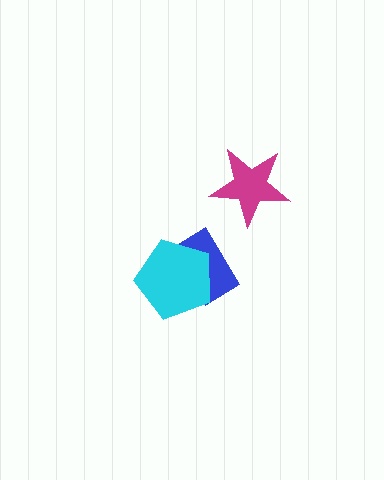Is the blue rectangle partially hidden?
Yes, it is partially covered by another shape.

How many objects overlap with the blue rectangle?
1 object overlaps with the blue rectangle.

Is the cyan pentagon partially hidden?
No, no other shape covers it.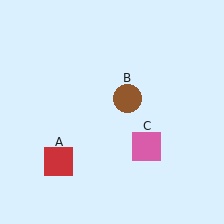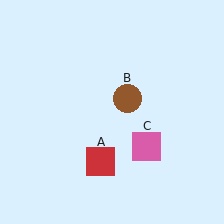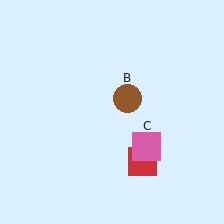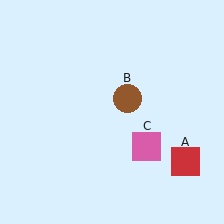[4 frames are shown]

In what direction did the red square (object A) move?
The red square (object A) moved right.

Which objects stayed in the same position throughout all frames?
Brown circle (object B) and pink square (object C) remained stationary.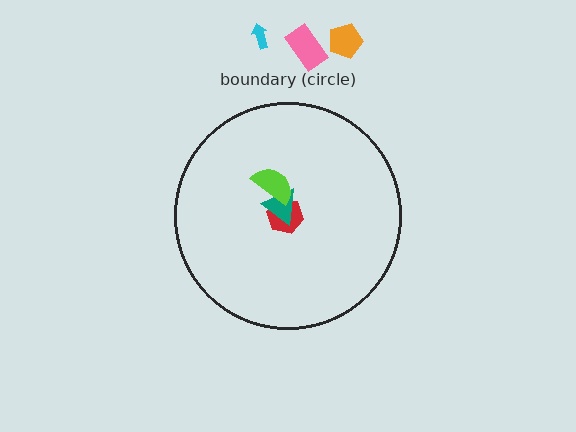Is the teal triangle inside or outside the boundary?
Inside.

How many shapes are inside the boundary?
3 inside, 3 outside.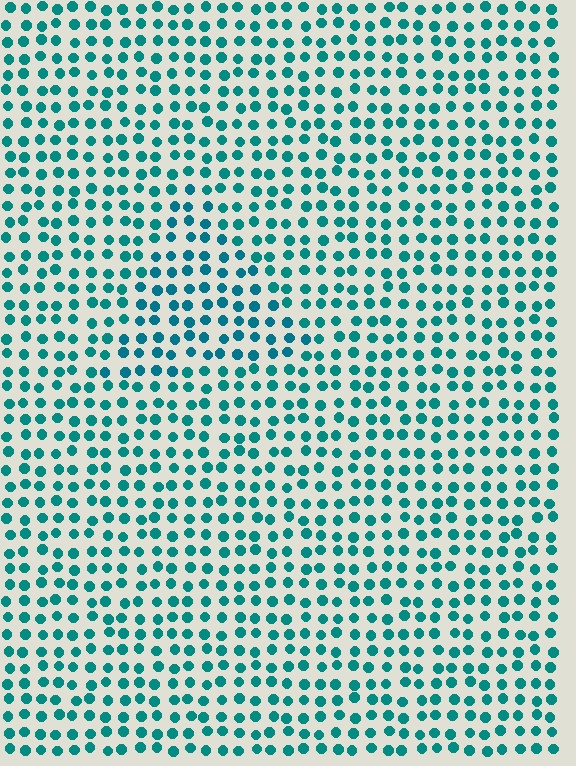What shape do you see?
I see a triangle.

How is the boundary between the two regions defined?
The boundary is defined purely by a slight shift in hue (about 14 degrees). Spacing, size, and orientation are identical on both sides.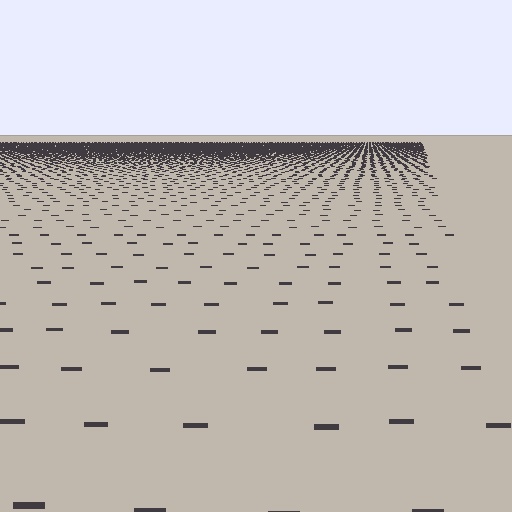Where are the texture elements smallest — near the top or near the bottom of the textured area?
Near the top.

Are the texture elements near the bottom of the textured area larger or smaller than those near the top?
Larger. Near the bottom, elements are closer to the viewer and appear at a bigger on-screen size.